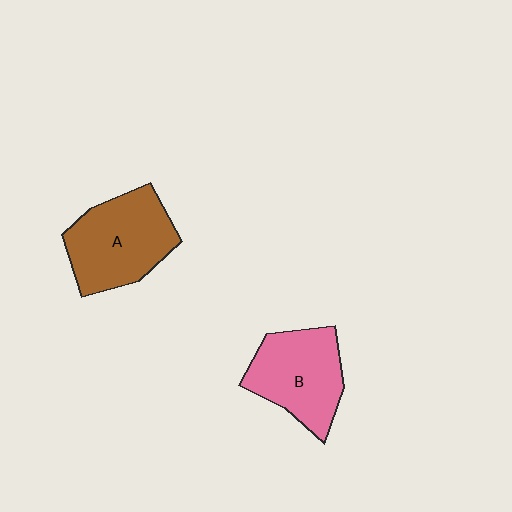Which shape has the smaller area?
Shape B (pink).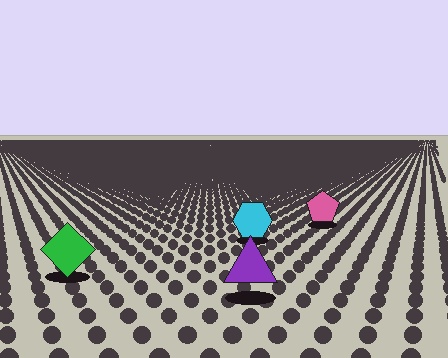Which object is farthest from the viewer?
The pink pentagon is farthest from the viewer. It appears smaller and the ground texture around it is denser.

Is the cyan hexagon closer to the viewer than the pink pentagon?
Yes. The cyan hexagon is closer — you can tell from the texture gradient: the ground texture is coarser near it.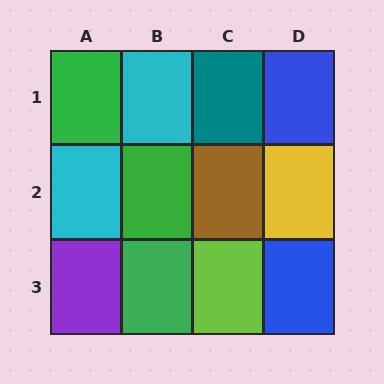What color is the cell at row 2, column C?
Brown.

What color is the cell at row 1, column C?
Teal.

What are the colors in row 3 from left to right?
Purple, green, lime, blue.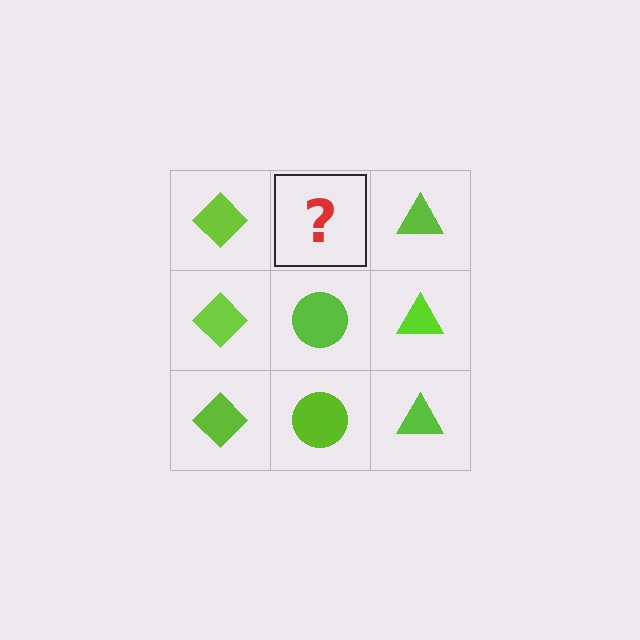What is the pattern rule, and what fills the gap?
The rule is that each column has a consistent shape. The gap should be filled with a lime circle.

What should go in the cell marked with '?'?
The missing cell should contain a lime circle.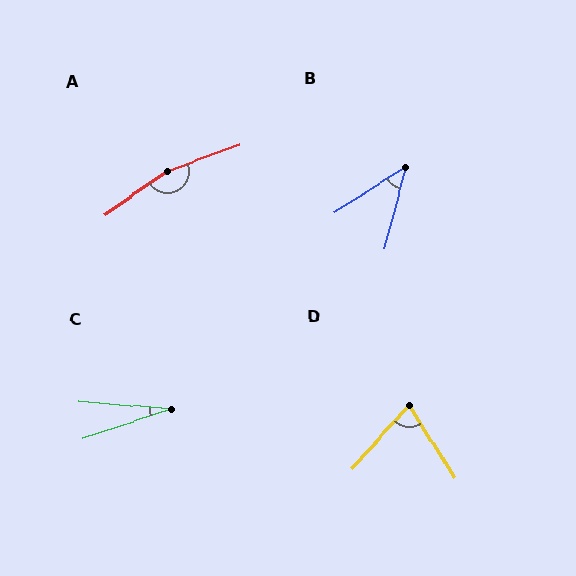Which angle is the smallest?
C, at approximately 23 degrees.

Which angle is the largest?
A, at approximately 165 degrees.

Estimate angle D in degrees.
Approximately 74 degrees.